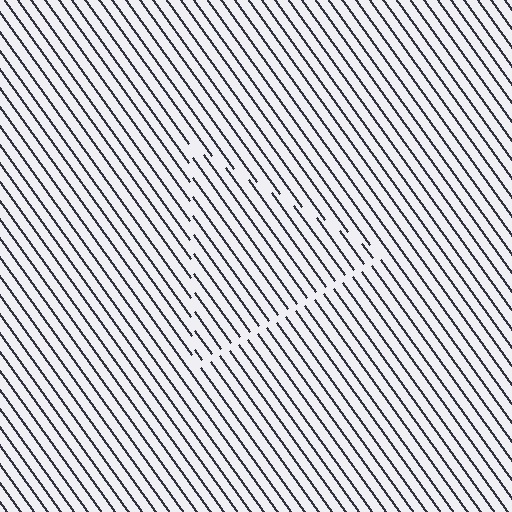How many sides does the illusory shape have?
3 sides — the line-ends trace a triangle.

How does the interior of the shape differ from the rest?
The interior of the shape contains the same grating, shifted by half a period — the contour is defined by the phase discontinuity where line-ends from the inner and outer gratings abut.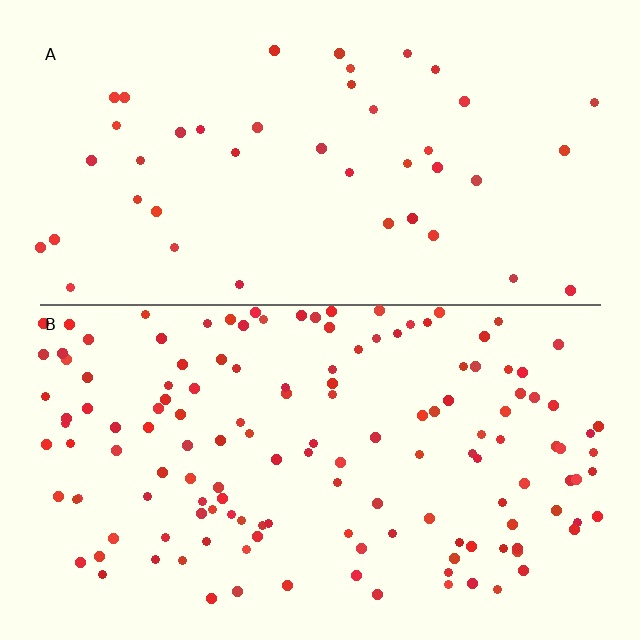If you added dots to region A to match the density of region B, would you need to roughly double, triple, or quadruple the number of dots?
Approximately triple.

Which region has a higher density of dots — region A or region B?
B (the bottom).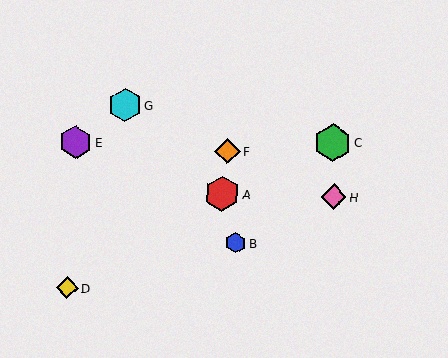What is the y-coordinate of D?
Object D is at y≈288.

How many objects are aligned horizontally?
2 objects (A, H) are aligned horizontally.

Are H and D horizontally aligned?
No, H is at y≈197 and D is at y≈288.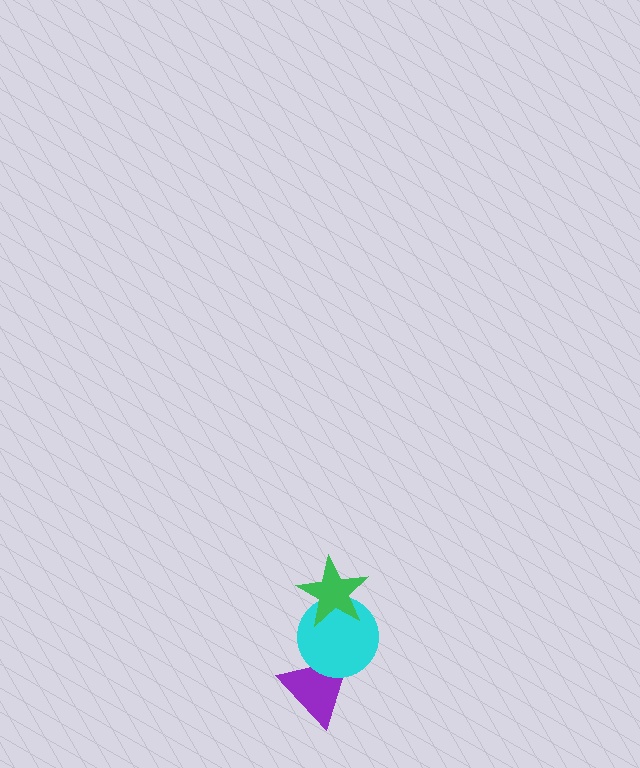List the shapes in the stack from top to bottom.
From top to bottom: the green star, the cyan circle, the purple triangle.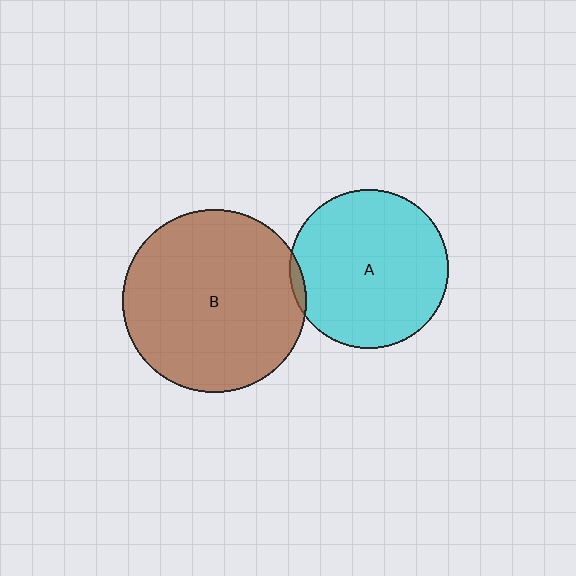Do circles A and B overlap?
Yes.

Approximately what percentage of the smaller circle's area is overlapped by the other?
Approximately 5%.